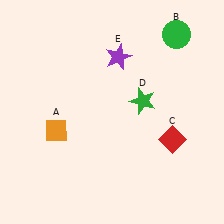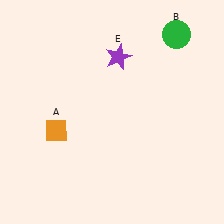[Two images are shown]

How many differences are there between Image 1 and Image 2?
There are 2 differences between the two images.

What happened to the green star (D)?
The green star (D) was removed in Image 2. It was in the top-right area of Image 1.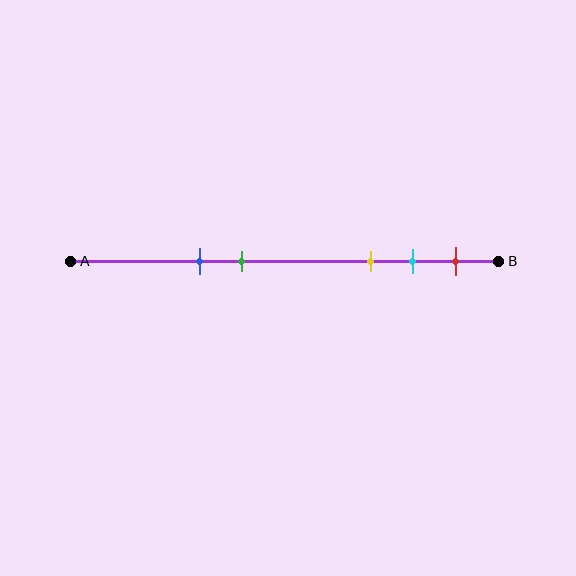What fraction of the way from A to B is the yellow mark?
The yellow mark is approximately 70% (0.7) of the way from A to B.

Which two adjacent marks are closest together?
The cyan and red marks are the closest adjacent pair.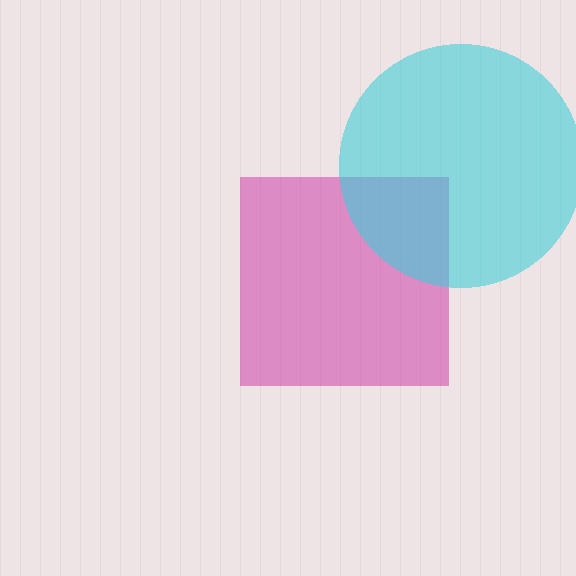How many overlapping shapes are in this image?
There are 2 overlapping shapes in the image.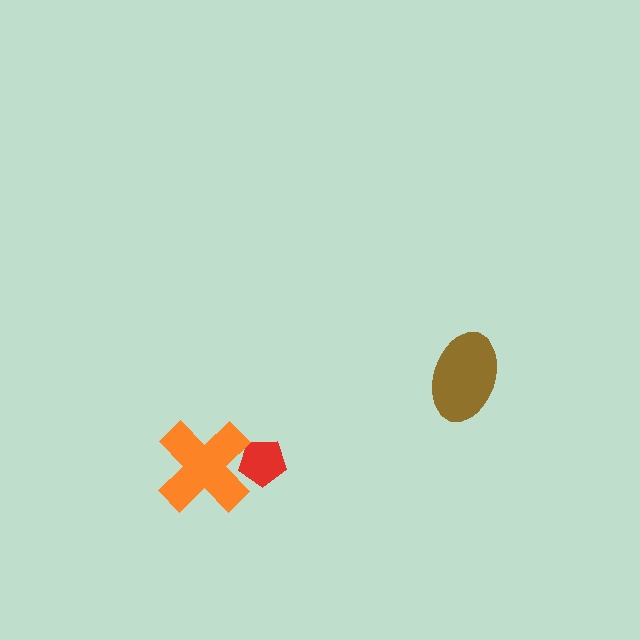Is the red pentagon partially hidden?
Yes, it is partially covered by another shape.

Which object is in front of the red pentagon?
The orange cross is in front of the red pentagon.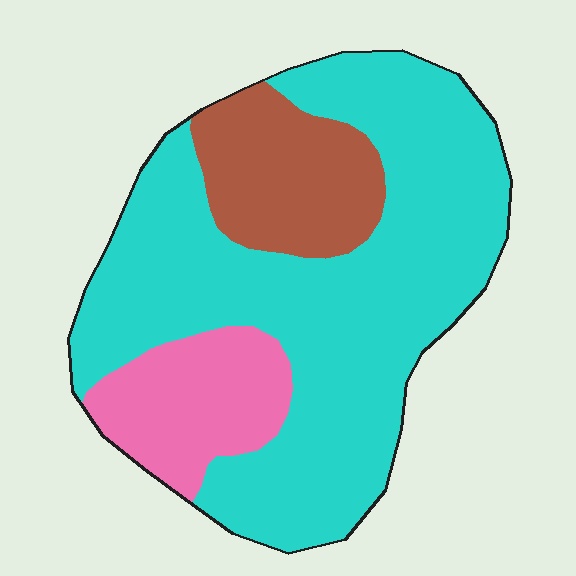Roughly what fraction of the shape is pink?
Pink covers about 15% of the shape.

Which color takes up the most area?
Cyan, at roughly 70%.